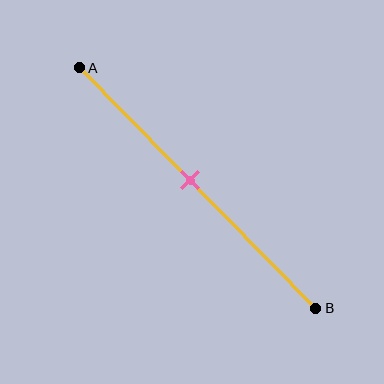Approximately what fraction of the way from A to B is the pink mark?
The pink mark is approximately 45% of the way from A to B.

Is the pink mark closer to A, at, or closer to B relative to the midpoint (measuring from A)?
The pink mark is closer to point A than the midpoint of segment AB.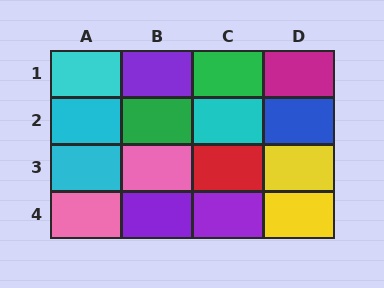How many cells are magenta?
1 cell is magenta.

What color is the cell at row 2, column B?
Green.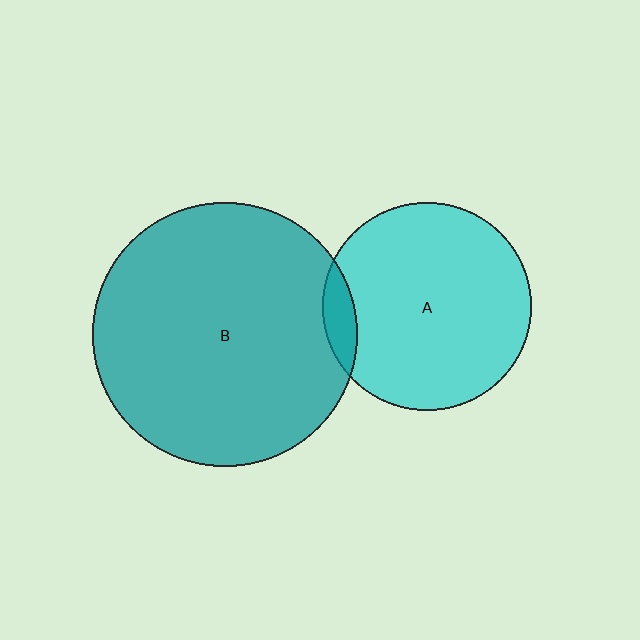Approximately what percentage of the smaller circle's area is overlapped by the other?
Approximately 10%.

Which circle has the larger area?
Circle B (teal).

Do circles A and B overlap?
Yes.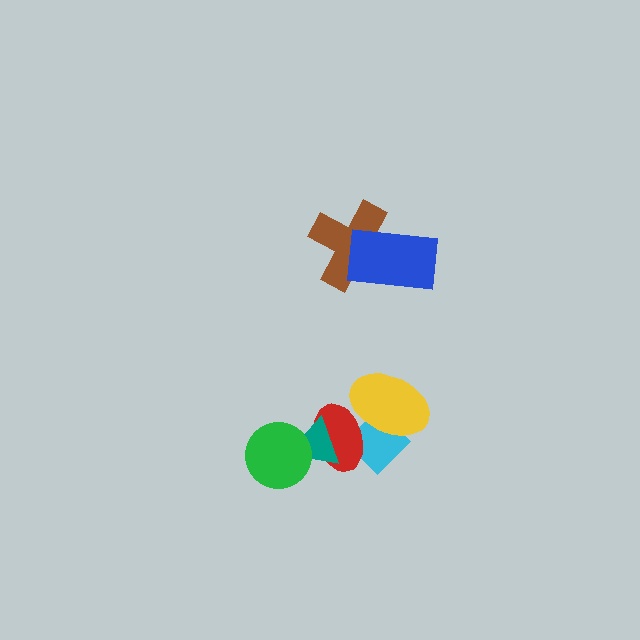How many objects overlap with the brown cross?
1 object overlaps with the brown cross.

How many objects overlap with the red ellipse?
3 objects overlap with the red ellipse.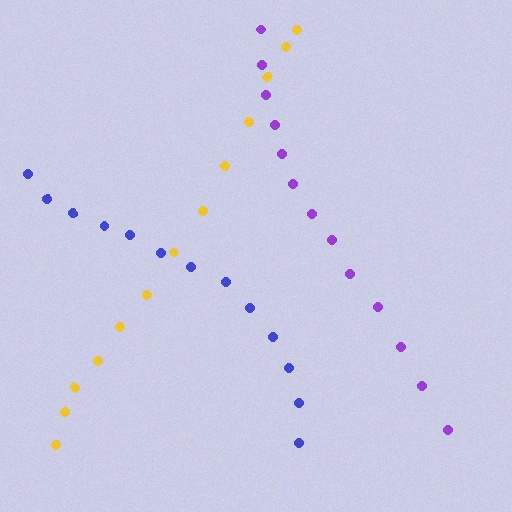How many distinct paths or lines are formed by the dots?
There are 3 distinct paths.